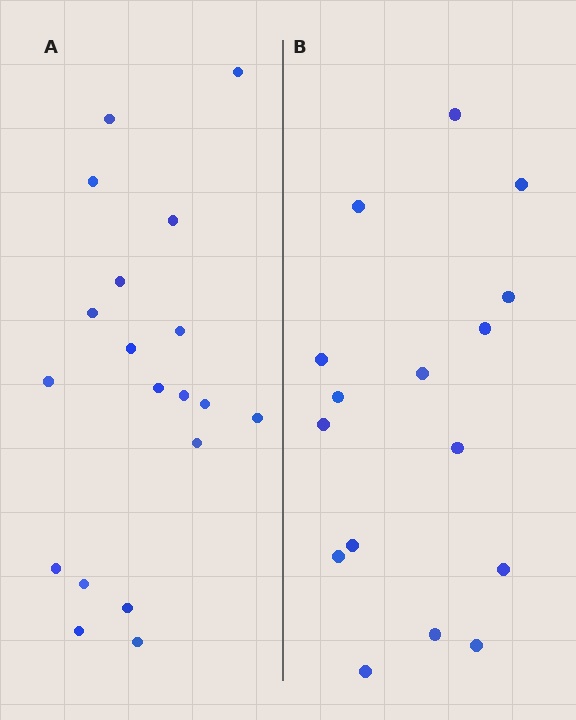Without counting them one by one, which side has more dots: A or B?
Region A (the left region) has more dots.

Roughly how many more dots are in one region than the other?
Region A has just a few more — roughly 2 or 3 more dots than region B.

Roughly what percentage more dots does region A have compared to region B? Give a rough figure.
About 20% more.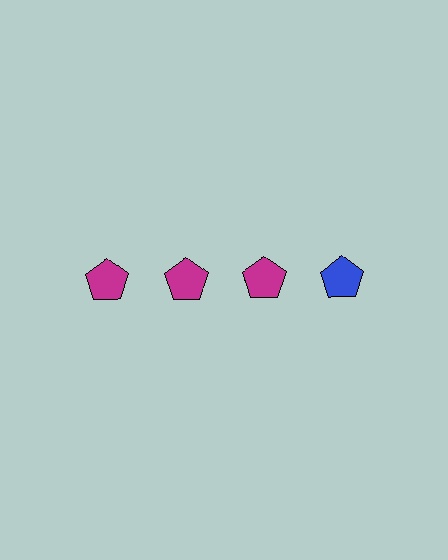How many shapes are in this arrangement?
There are 4 shapes arranged in a grid pattern.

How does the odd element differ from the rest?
It has a different color: blue instead of magenta.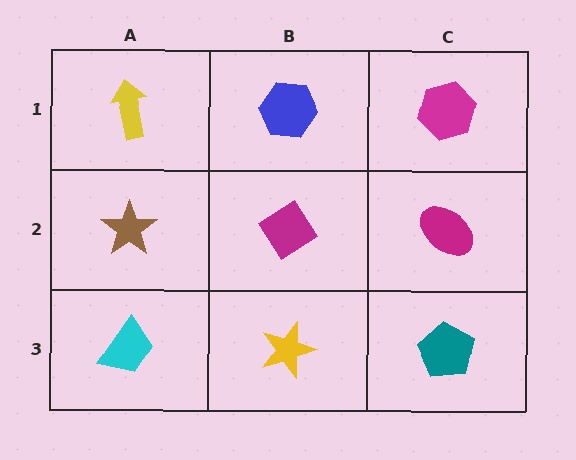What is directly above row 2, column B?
A blue hexagon.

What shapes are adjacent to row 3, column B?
A magenta diamond (row 2, column B), a cyan trapezoid (row 3, column A), a teal pentagon (row 3, column C).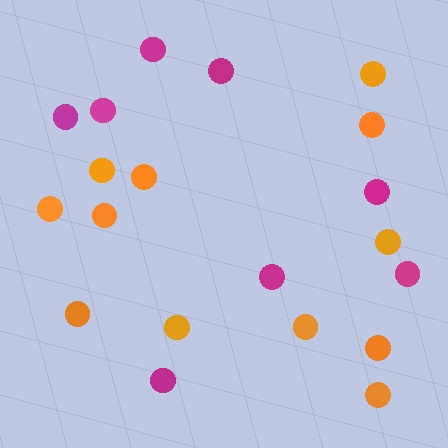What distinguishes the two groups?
There are 2 groups: one group of magenta circles (8) and one group of orange circles (12).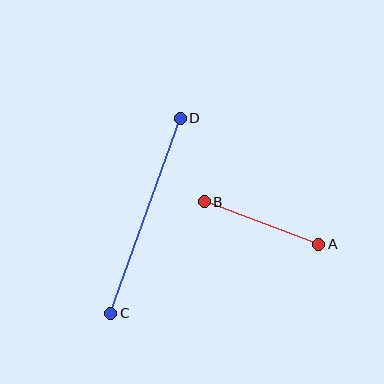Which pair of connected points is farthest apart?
Points C and D are farthest apart.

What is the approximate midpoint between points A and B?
The midpoint is at approximately (262, 223) pixels.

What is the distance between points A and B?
The distance is approximately 122 pixels.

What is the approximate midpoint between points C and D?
The midpoint is at approximately (145, 216) pixels.